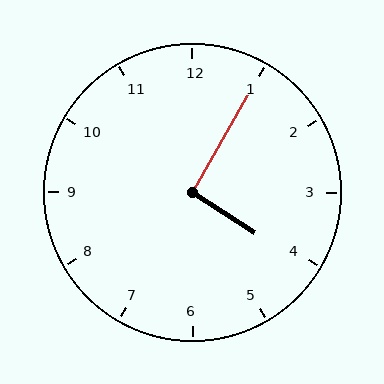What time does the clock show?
4:05.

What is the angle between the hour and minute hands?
Approximately 92 degrees.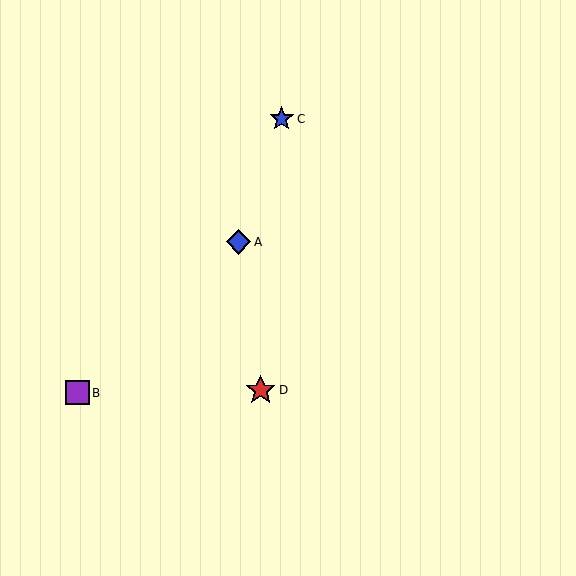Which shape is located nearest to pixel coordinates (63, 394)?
The purple square (labeled B) at (77, 393) is nearest to that location.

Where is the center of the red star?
The center of the red star is at (261, 390).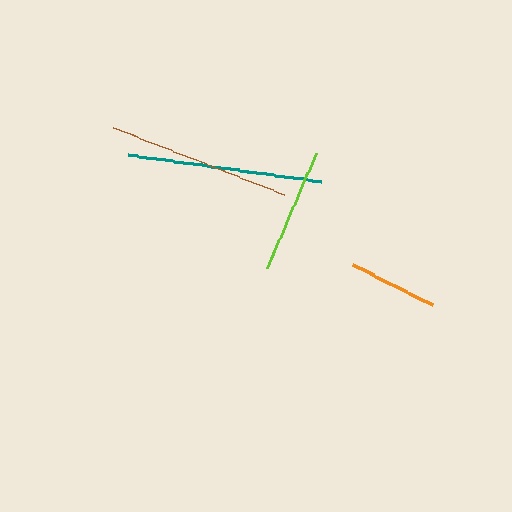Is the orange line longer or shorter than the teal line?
The teal line is longer than the orange line.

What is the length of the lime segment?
The lime segment is approximately 126 pixels long.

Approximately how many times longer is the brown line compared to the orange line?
The brown line is approximately 2.1 times the length of the orange line.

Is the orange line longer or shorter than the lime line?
The lime line is longer than the orange line.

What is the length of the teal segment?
The teal segment is approximately 196 pixels long.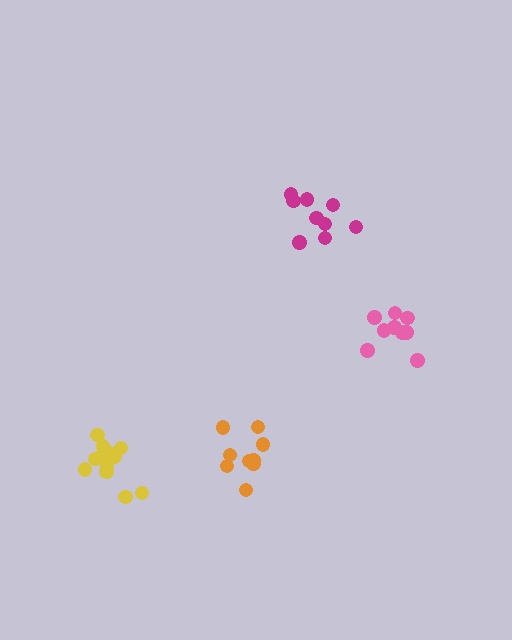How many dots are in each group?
Group 1: 12 dots, Group 2: 9 dots, Group 3: 9 dots, Group 4: 9 dots (39 total).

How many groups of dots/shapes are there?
There are 4 groups.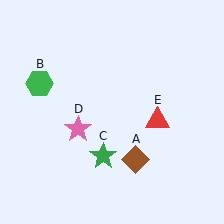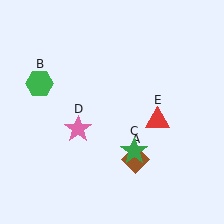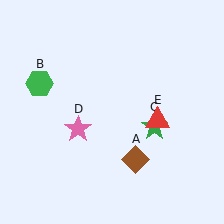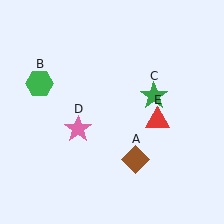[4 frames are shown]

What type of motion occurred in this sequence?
The green star (object C) rotated counterclockwise around the center of the scene.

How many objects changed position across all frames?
1 object changed position: green star (object C).